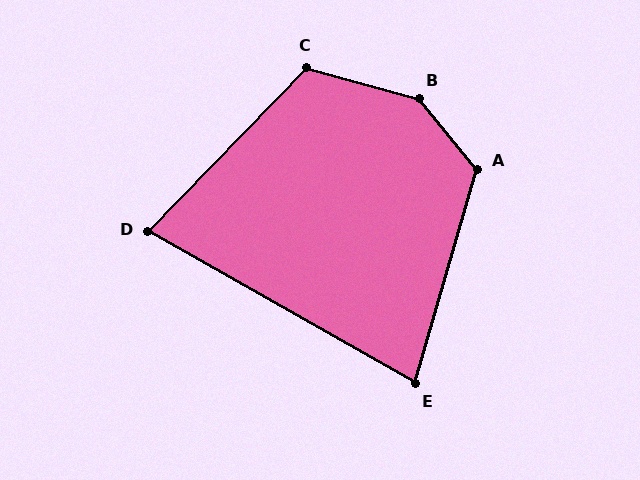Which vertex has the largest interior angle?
B, at approximately 145 degrees.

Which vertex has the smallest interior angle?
D, at approximately 75 degrees.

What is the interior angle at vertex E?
Approximately 77 degrees (acute).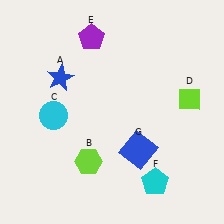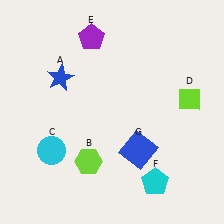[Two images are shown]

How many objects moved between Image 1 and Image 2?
1 object moved between the two images.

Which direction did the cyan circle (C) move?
The cyan circle (C) moved down.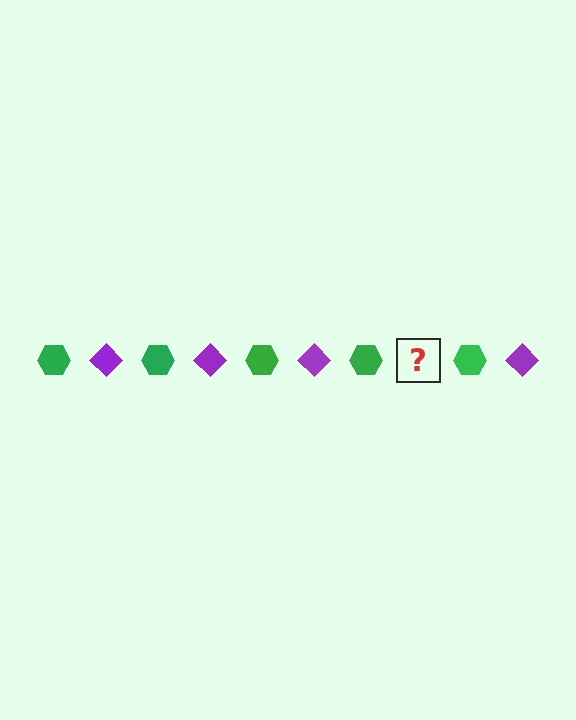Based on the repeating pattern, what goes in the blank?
The blank should be a purple diamond.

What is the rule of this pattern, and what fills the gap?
The rule is that the pattern alternates between green hexagon and purple diamond. The gap should be filled with a purple diamond.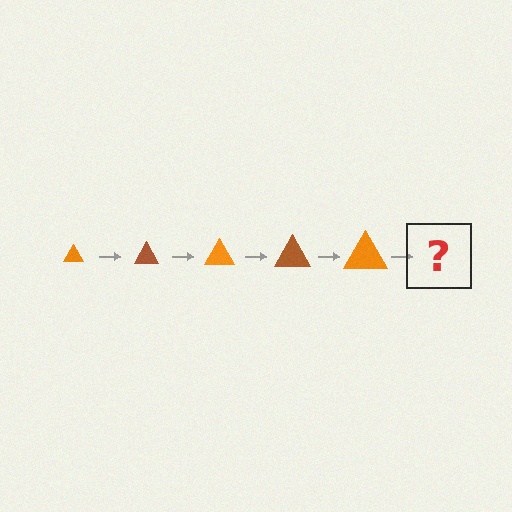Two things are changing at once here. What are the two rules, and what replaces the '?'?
The two rules are that the triangle grows larger each step and the color cycles through orange and brown. The '?' should be a brown triangle, larger than the previous one.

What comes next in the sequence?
The next element should be a brown triangle, larger than the previous one.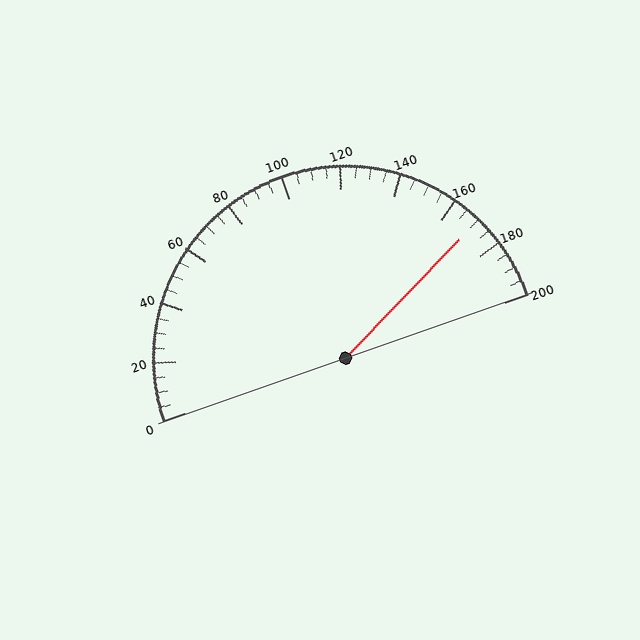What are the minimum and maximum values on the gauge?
The gauge ranges from 0 to 200.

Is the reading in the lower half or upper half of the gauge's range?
The reading is in the upper half of the range (0 to 200).